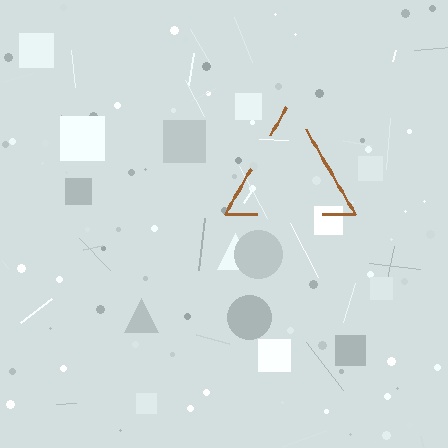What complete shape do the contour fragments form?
The contour fragments form a triangle.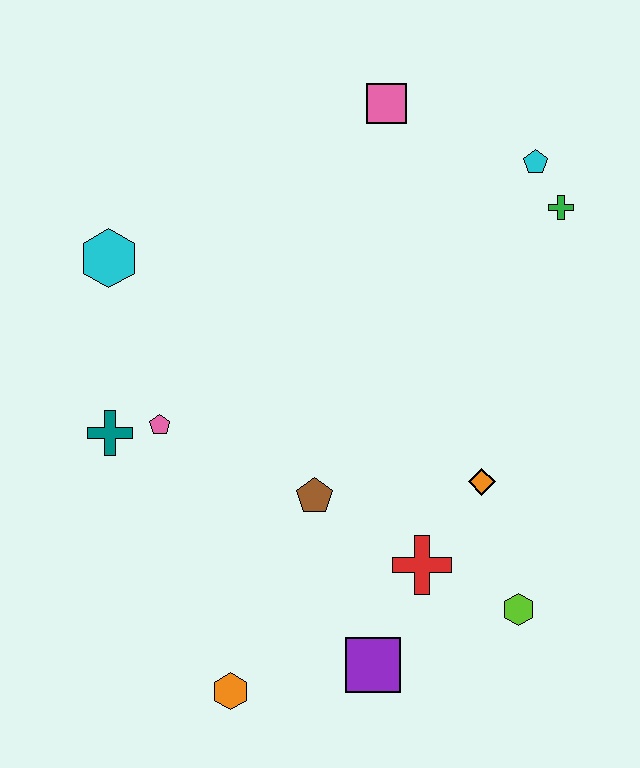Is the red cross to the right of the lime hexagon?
No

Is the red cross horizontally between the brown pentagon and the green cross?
Yes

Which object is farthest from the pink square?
The orange hexagon is farthest from the pink square.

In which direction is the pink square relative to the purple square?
The pink square is above the purple square.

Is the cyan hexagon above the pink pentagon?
Yes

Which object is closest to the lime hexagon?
The red cross is closest to the lime hexagon.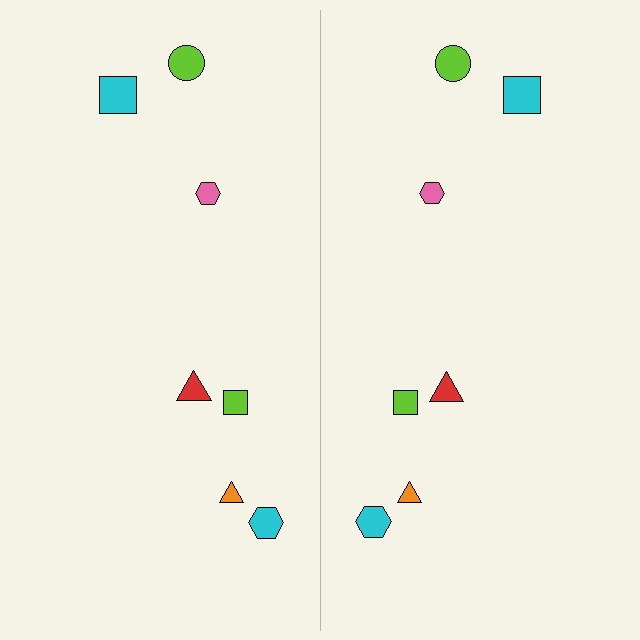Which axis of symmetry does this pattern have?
The pattern has a vertical axis of symmetry running through the center of the image.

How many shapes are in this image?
There are 14 shapes in this image.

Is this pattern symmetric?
Yes, this pattern has bilateral (reflection) symmetry.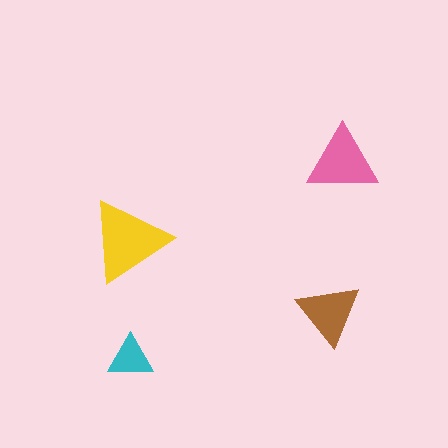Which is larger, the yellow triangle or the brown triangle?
The yellow one.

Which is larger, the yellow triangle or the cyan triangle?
The yellow one.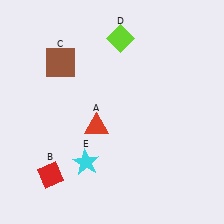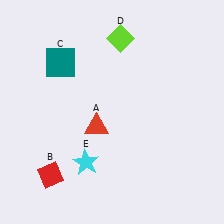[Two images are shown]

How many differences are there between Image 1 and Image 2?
There is 1 difference between the two images.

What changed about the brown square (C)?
In Image 1, C is brown. In Image 2, it changed to teal.